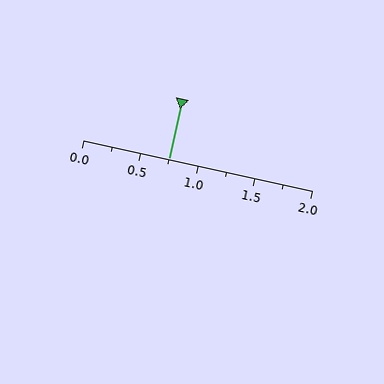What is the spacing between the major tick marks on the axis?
The major ticks are spaced 0.5 apart.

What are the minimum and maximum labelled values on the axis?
The axis runs from 0.0 to 2.0.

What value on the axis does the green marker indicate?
The marker indicates approximately 0.75.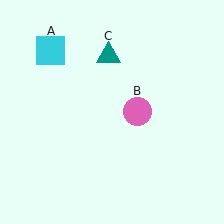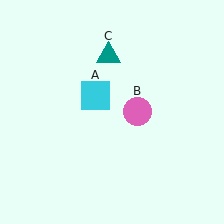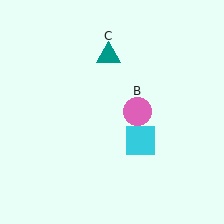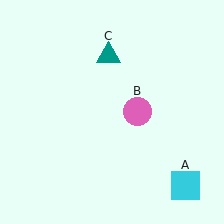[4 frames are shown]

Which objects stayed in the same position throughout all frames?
Pink circle (object B) and teal triangle (object C) remained stationary.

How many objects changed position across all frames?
1 object changed position: cyan square (object A).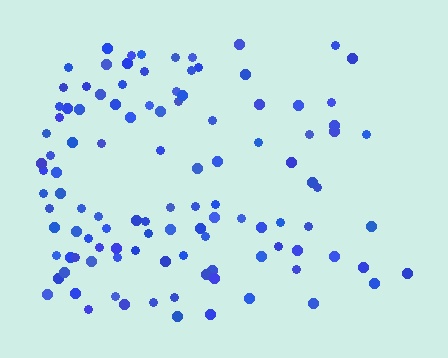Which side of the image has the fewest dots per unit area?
The right.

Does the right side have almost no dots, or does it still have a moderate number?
Still a moderate number, just noticeably fewer than the left.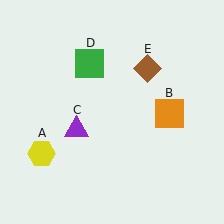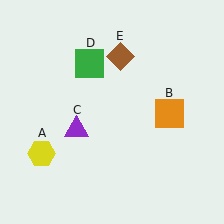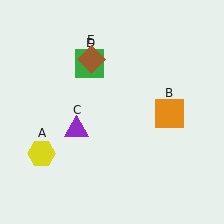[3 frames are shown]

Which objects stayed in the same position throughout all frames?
Yellow hexagon (object A) and orange square (object B) and purple triangle (object C) and green square (object D) remained stationary.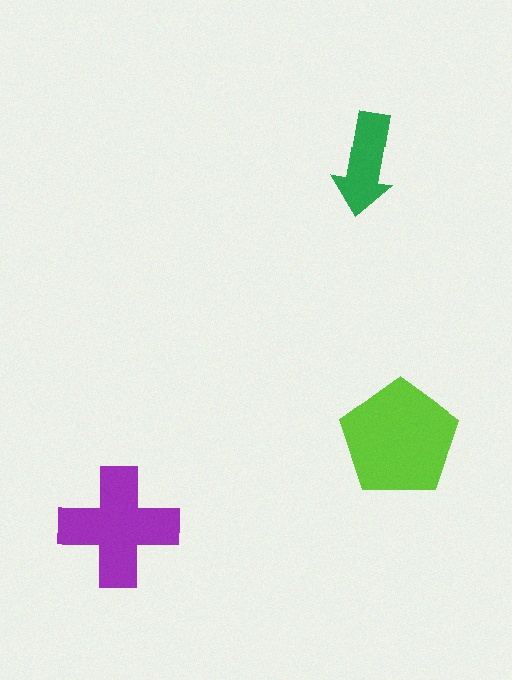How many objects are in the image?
There are 3 objects in the image.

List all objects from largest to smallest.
The lime pentagon, the purple cross, the green arrow.